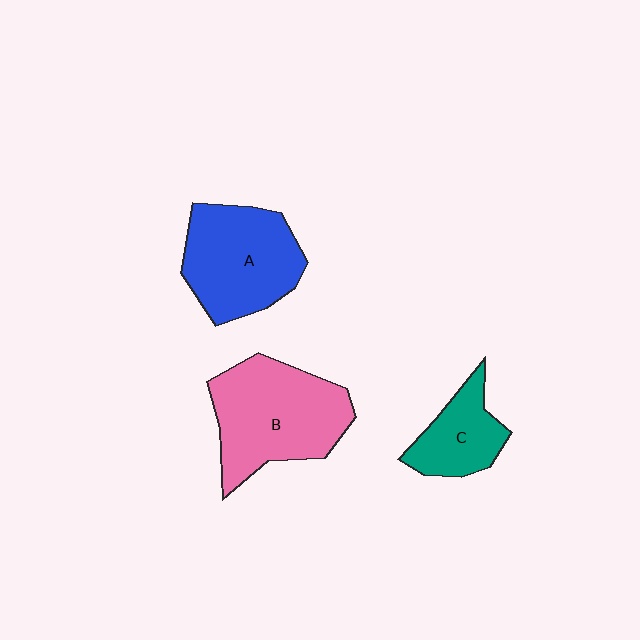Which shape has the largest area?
Shape B (pink).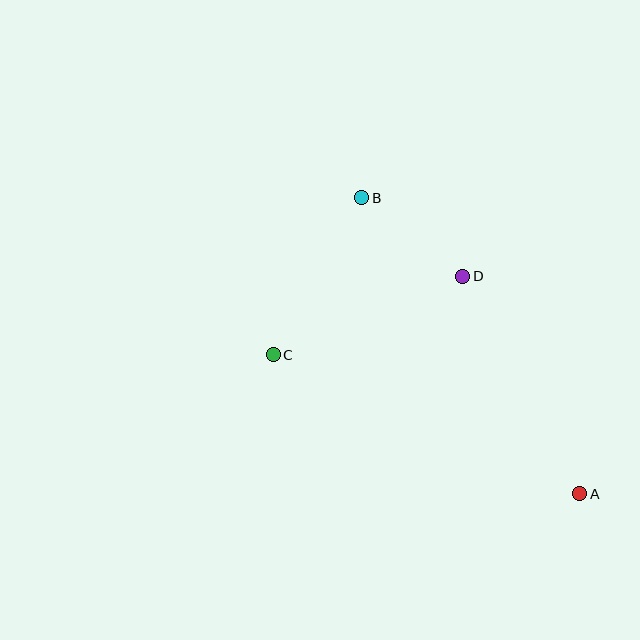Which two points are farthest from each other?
Points A and B are farthest from each other.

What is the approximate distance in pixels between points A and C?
The distance between A and C is approximately 337 pixels.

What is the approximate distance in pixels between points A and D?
The distance between A and D is approximately 247 pixels.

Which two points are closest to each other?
Points B and D are closest to each other.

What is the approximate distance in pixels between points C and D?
The distance between C and D is approximately 205 pixels.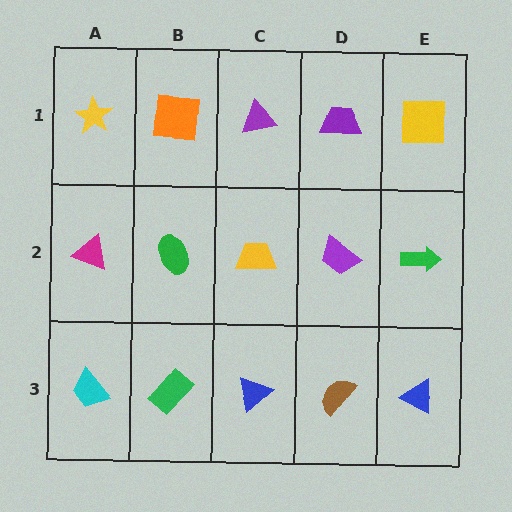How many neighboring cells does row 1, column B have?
3.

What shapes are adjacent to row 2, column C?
A purple triangle (row 1, column C), a blue triangle (row 3, column C), a green ellipse (row 2, column B), a purple trapezoid (row 2, column D).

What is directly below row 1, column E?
A green arrow.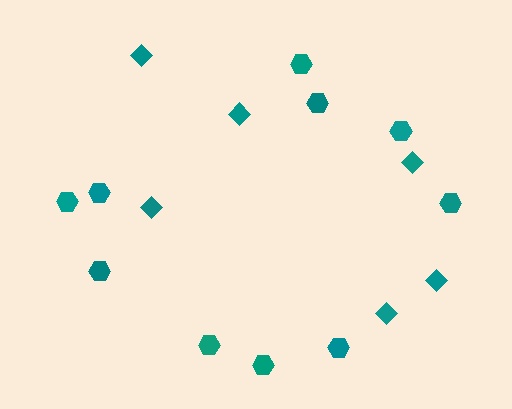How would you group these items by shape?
There are 2 groups: one group of diamonds (6) and one group of hexagons (10).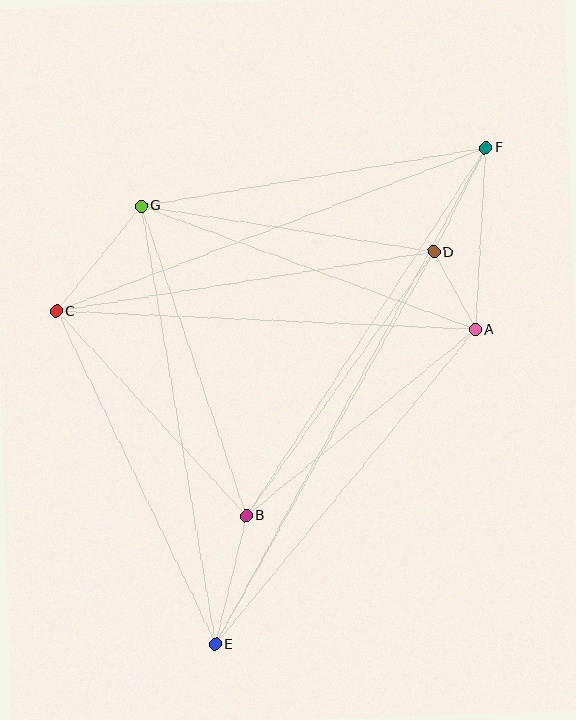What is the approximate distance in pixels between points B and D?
The distance between B and D is approximately 324 pixels.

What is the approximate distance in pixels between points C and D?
The distance between C and D is approximately 382 pixels.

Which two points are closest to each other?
Points A and D are closest to each other.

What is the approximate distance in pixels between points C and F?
The distance between C and F is approximately 459 pixels.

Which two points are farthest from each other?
Points E and F are farthest from each other.